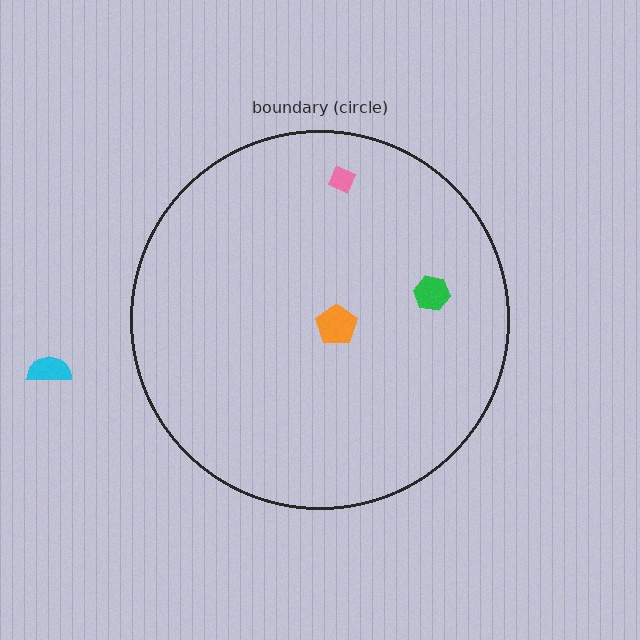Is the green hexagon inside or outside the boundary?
Inside.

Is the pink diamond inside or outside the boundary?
Inside.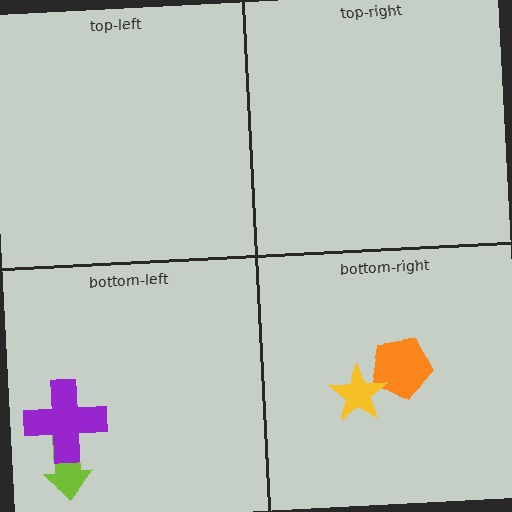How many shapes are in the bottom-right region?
2.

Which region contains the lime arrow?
The bottom-left region.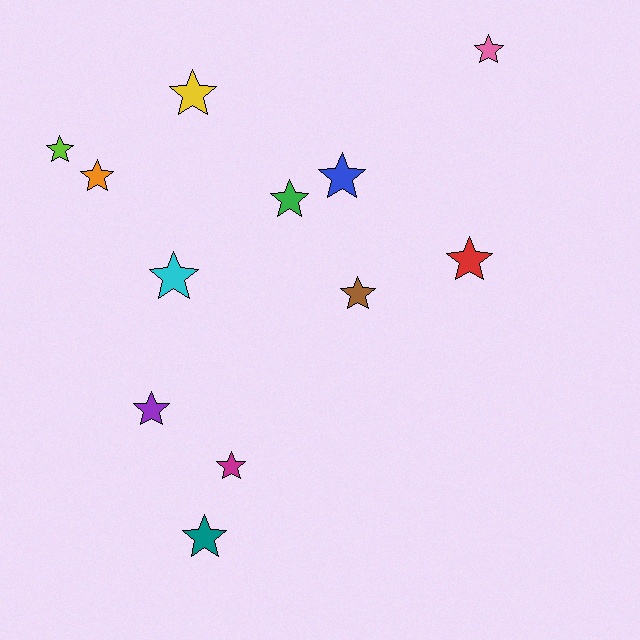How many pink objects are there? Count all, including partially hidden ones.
There is 1 pink object.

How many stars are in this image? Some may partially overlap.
There are 12 stars.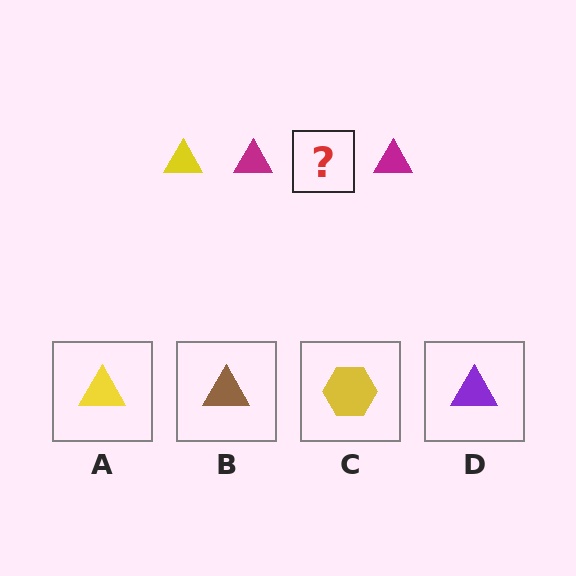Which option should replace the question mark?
Option A.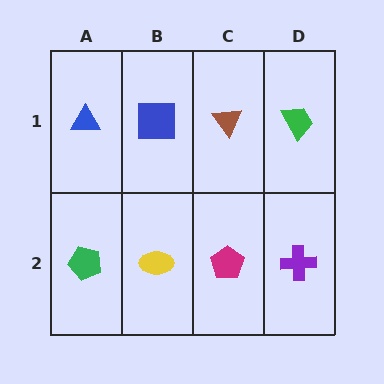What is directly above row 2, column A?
A blue triangle.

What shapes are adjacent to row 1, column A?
A green pentagon (row 2, column A), a blue square (row 1, column B).